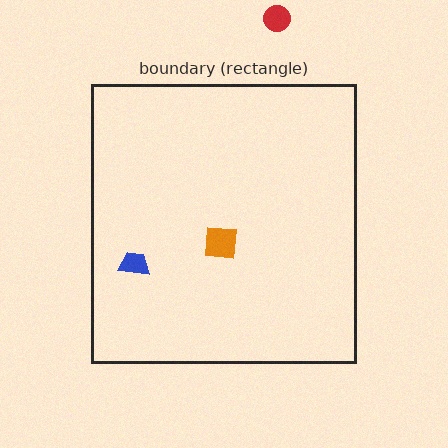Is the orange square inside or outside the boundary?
Inside.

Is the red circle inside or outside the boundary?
Outside.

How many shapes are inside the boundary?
2 inside, 1 outside.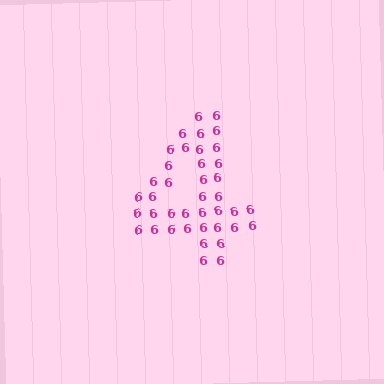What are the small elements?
The small elements are digit 6's.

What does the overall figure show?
The overall figure shows the digit 4.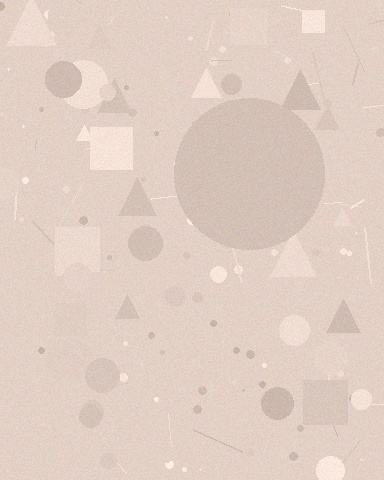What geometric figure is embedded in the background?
A circle is embedded in the background.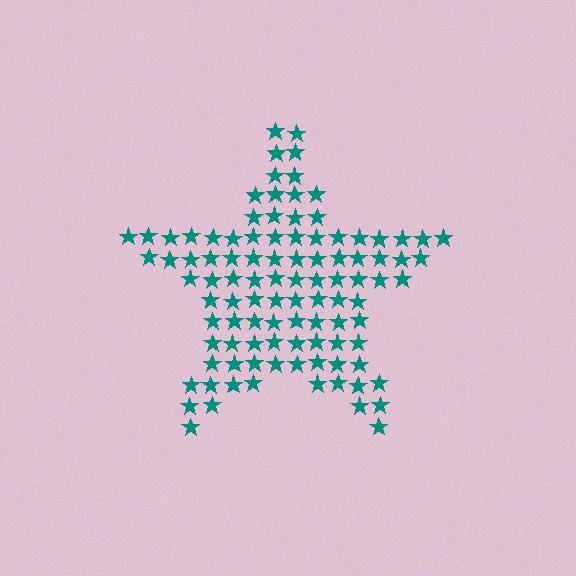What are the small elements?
The small elements are stars.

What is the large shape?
The large shape is a star.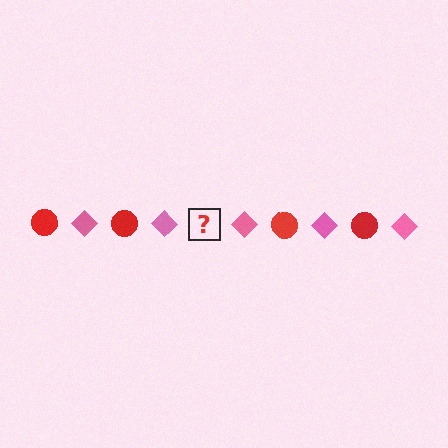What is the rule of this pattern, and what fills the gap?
The rule is that the pattern alternates between red circle and pink diamond. The gap should be filled with a red circle.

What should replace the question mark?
The question mark should be replaced with a red circle.